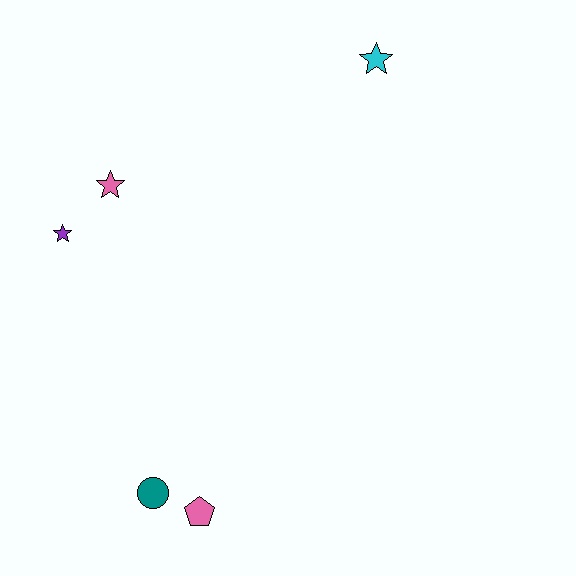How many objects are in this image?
There are 5 objects.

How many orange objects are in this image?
There are no orange objects.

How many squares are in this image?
There are no squares.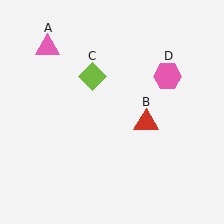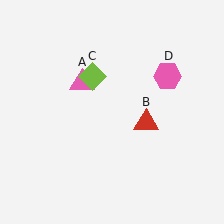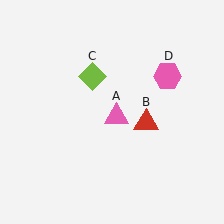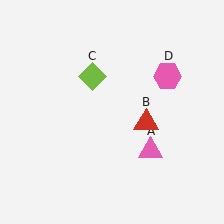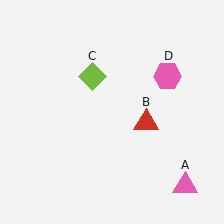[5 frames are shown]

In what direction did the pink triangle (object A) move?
The pink triangle (object A) moved down and to the right.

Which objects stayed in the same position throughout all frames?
Red triangle (object B) and lime diamond (object C) and pink hexagon (object D) remained stationary.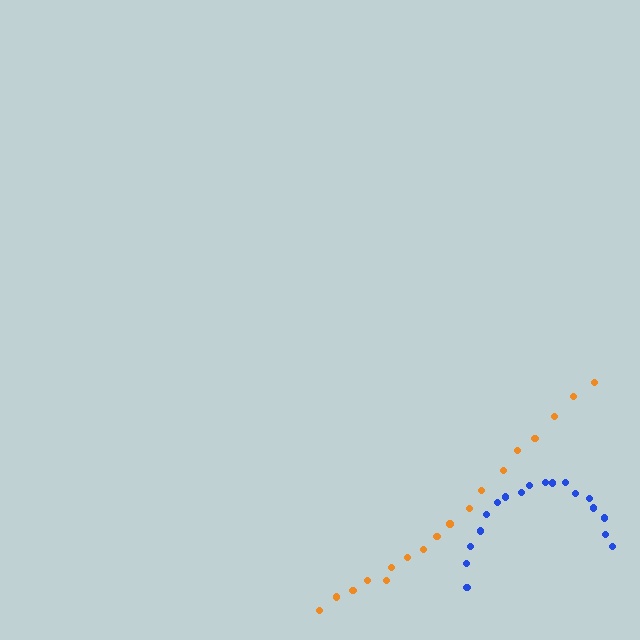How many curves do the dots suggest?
There are 2 distinct paths.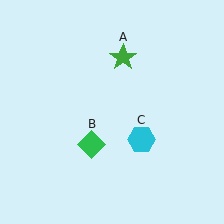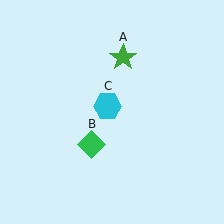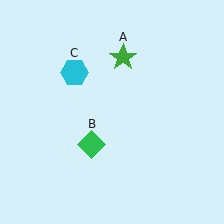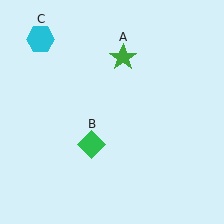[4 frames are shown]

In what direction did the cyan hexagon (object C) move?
The cyan hexagon (object C) moved up and to the left.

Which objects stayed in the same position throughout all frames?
Green star (object A) and green diamond (object B) remained stationary.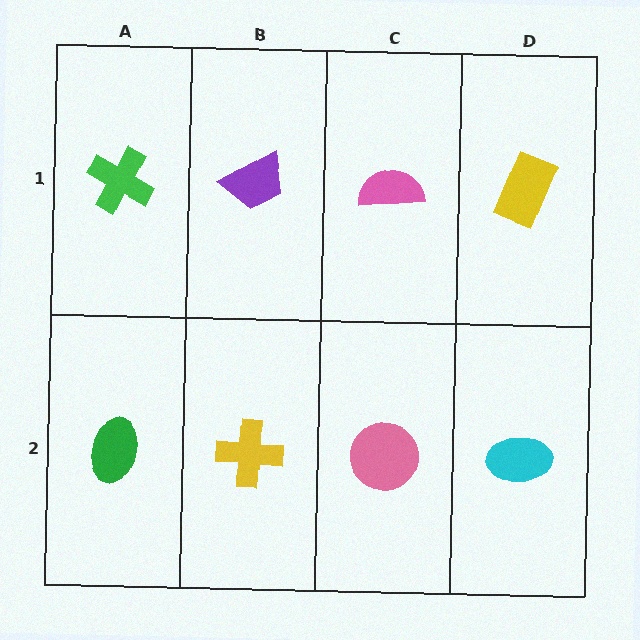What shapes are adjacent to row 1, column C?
A pink circle (row 2, column C), a purple trapezoid (row 1, column B), a yellow rectangle (row 1, column D).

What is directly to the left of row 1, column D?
A pink semicircle.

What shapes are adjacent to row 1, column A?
A green ellipse (row 2, column A), a purple trapezoid (row 1, column B).